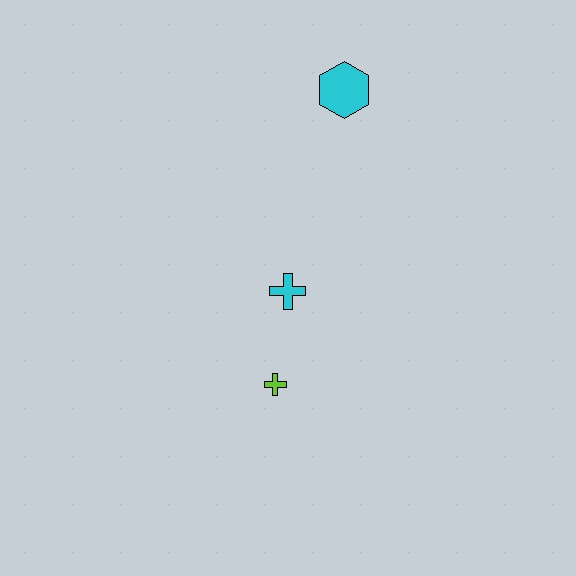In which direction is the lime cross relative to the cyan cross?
The lime cross is below the cyan cross.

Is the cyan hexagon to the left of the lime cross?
No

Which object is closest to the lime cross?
The cyan cross is closest to the lime cross.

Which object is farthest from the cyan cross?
The cyan hexagon is farthest from the cyan cross.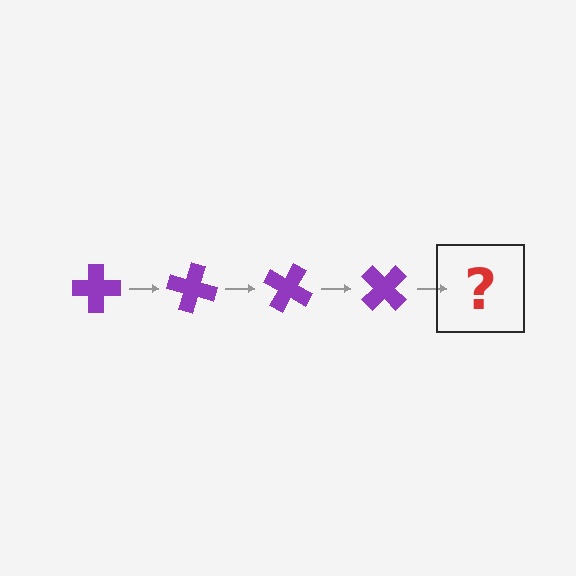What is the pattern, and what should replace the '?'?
The pattern is that the cross rotates 15 degrees each step. The '?' should be a purple cross rotated 60 degrees.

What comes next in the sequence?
The next element should be a purple cross rotated 60 degrees.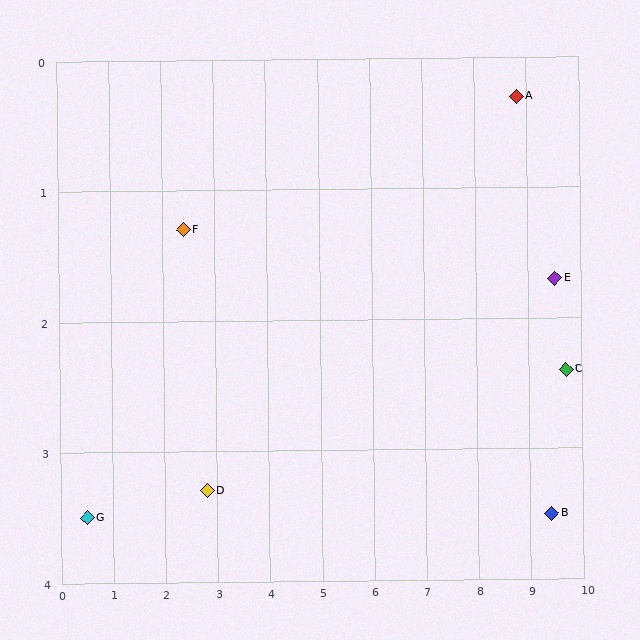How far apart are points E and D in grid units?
Points E and D are about 6.9 grid units apart.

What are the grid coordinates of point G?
Point G is at approximately (0.5, 3.5).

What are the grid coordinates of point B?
Point B is at approximately (9.4, 3.5).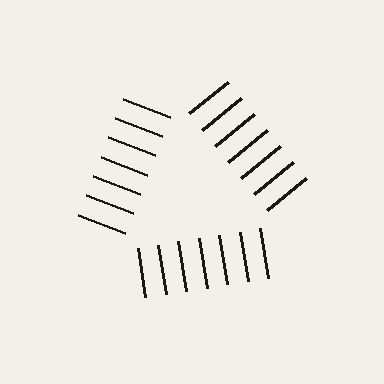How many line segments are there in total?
21 — 7 along each of the 3 edges.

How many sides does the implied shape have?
3 sides — the line-ends trace a triangle.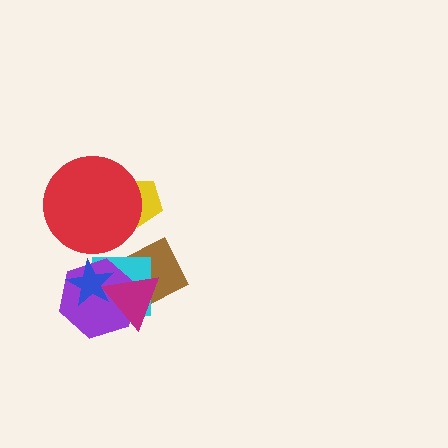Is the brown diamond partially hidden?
Yes, it is partially covered by another shape.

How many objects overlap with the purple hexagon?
4 objects overlap with the purple hexagon.